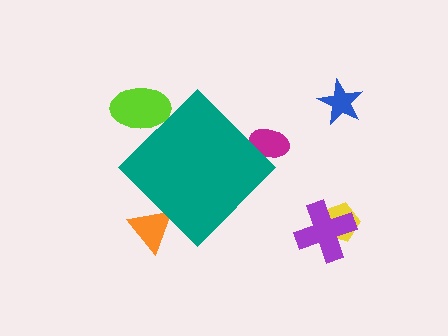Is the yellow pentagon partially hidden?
No, the yellow pentagon is fully visible.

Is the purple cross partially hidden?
No, the purple cross is fully visible.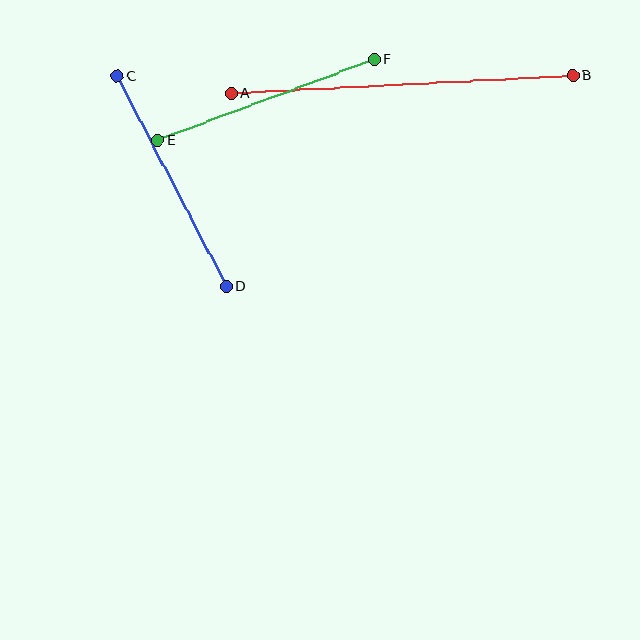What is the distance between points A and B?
The distance is approximately 342 pixels.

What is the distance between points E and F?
The distance is approximately 232 pixels.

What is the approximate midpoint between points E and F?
The midpoint is at approximately (266, 100) pixels.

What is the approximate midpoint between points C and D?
The midpoint is at approximately (172, 181) pixels.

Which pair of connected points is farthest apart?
Points A and B are farthest apart.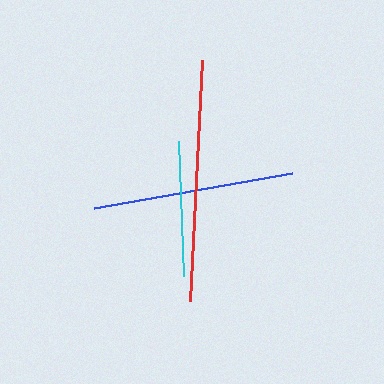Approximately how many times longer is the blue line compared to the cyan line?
The blue line is approximately 1.5 times the length of the cyan line.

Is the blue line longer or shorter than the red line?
The red line is longer than the blue line.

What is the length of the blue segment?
The blue segment is approximately 202 pixels long.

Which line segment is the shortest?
The cyan line is the shortest at approximately 135 pixels.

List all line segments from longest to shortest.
From longest to shortest: red, blue, cyan.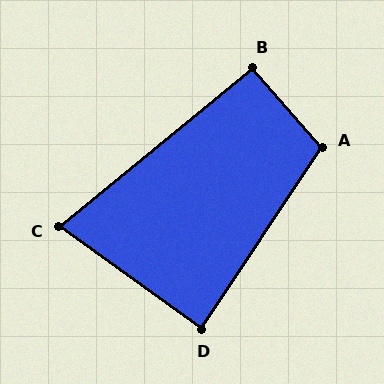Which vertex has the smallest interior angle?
C, at approximately 75 degrees.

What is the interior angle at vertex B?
Approximately 92 degrees (approximately right).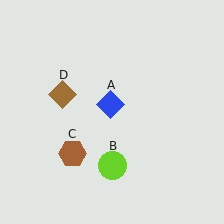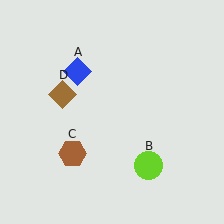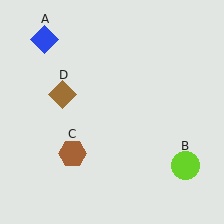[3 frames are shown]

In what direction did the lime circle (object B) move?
The lime circle (object B) moved right.